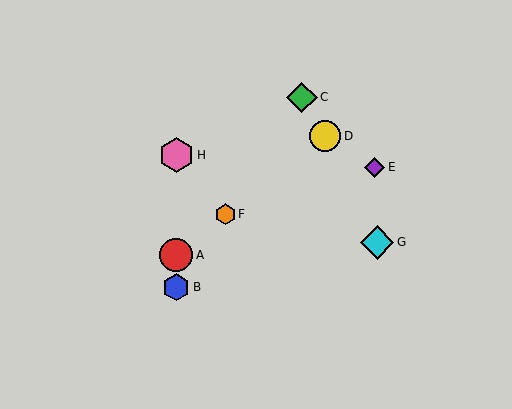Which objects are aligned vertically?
Objects A, B, H are aligned vertically.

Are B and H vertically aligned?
Yes, both are at x≈176.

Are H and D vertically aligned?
No, H is at x≈176 and D is at x≈325.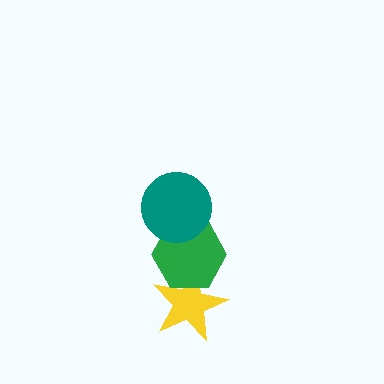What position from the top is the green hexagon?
The green hexagon is 2nd from the top.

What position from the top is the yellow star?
The yellow star is 3rd from the top.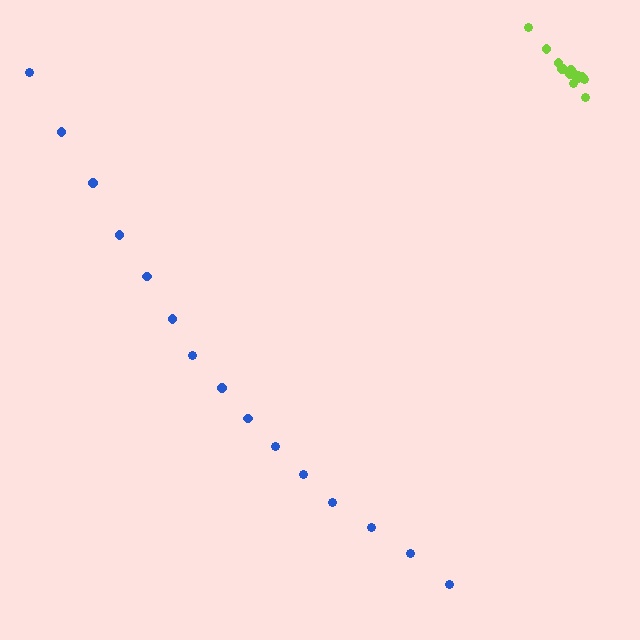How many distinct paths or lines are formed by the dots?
There are 2 distinct paths.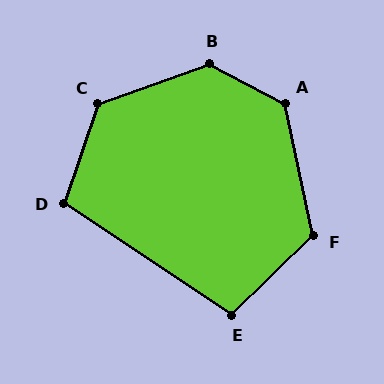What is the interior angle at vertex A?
Approximately 129 degrees (obtuse).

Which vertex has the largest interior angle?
B, at approximately 133 degrees.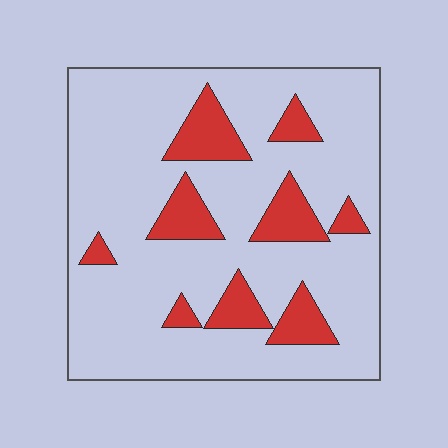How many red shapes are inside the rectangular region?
9.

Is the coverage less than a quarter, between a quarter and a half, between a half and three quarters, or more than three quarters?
Less than a quarter.